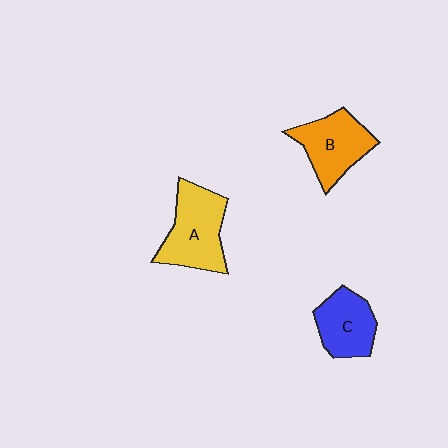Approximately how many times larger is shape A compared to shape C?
Approximately 1.3 times.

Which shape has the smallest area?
Shape C (blue).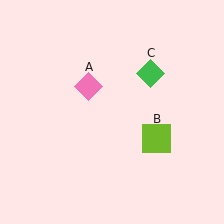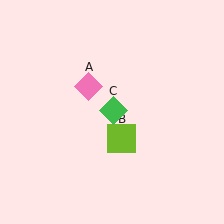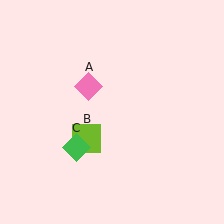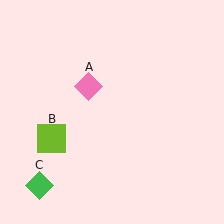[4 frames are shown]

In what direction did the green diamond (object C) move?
The green diamond (object C) moved down and to the left.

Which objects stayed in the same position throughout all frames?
Pink diamond (object A) remained stationary.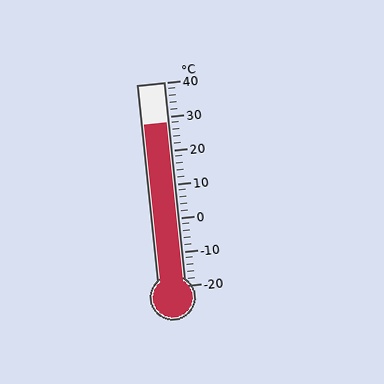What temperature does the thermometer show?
The thermometer shows approximately 28°C.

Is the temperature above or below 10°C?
The temperature is above 10°C.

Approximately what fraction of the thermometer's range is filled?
The thermometer is filled to approximately 80% of its range.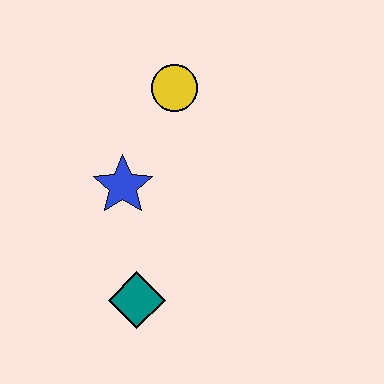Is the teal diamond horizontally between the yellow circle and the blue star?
Yes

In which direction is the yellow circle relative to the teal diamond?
The yellow circle is above the teal diamond.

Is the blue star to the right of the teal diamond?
No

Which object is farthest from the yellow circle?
The teal diamond is farthest from the yellow circle.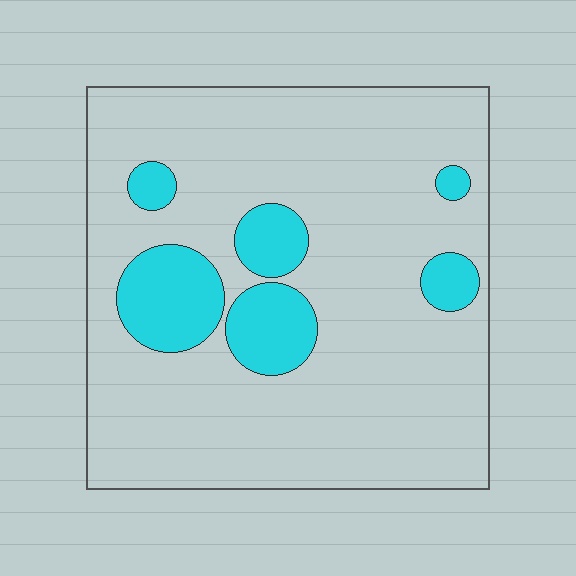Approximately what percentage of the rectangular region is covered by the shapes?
Approximately 15%.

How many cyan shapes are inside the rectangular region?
6.